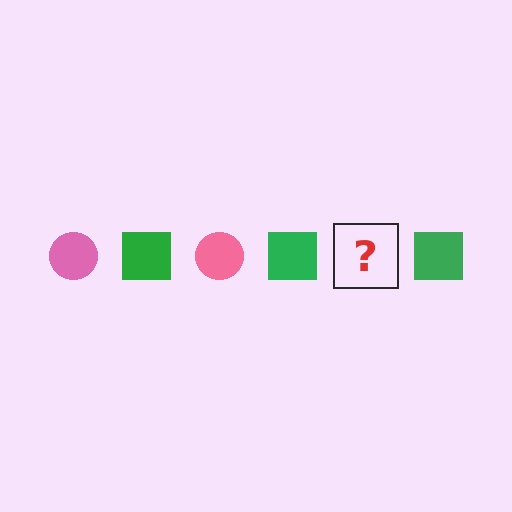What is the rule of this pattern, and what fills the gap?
The rule is that the pattern alternates between pink circle and green square. The gap should be filled with a pink circle.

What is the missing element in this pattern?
The missing element is a pink circle.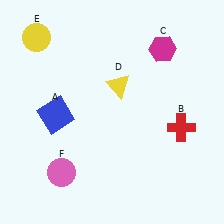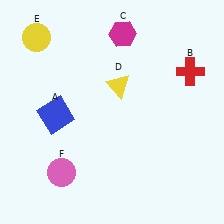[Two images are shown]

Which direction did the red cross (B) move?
The red cross (B) moved up.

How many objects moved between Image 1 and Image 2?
2 objects moved between the two images.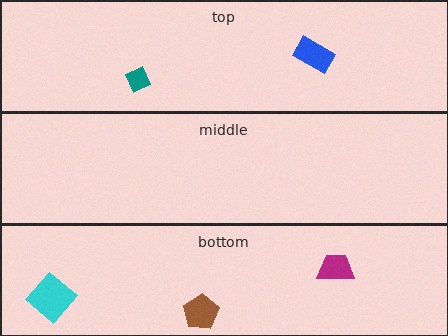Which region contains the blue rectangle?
The top region.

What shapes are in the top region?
The teal diamond, the blue rectangle.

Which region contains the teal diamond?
The top region.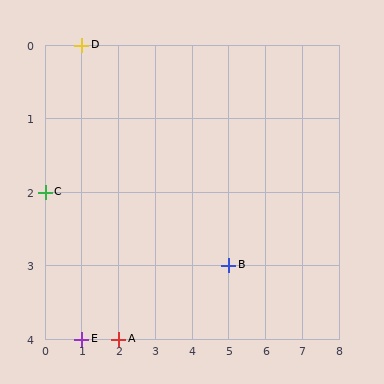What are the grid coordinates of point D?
Point D is at grid coordinates (1, 0).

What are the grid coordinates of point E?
Point E is at grid coordinates (1, 4).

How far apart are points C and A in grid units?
Points C and A are 2 columns and 2 rows apart (about 2.8 grid units diagonally).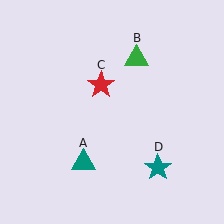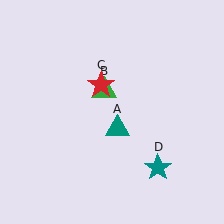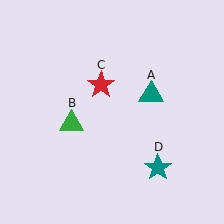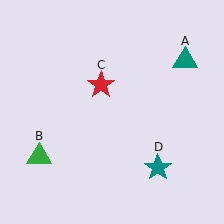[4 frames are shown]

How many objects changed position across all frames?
2 objects changed position: teal triangle (object A), green triangle (object B).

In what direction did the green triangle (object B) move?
The green triangle (object B) moved down and to the left.